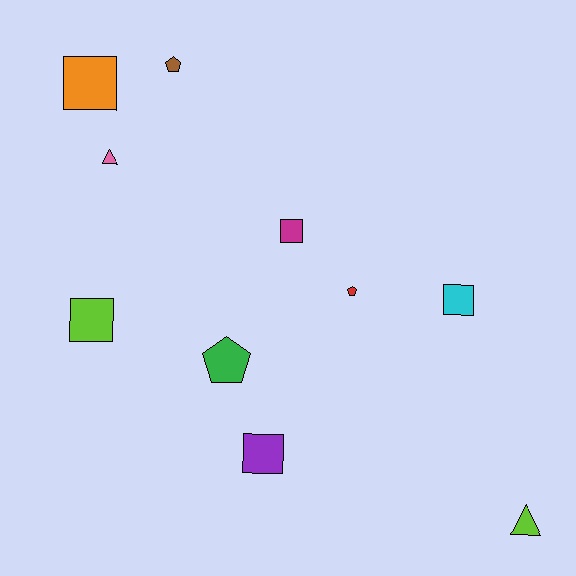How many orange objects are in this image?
There is 1 orange object.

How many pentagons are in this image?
There are 3 pentagons.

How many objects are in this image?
There are 10 objects.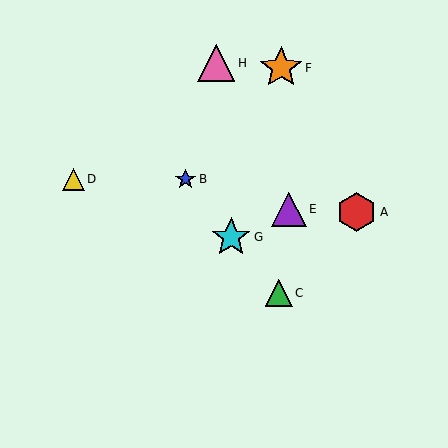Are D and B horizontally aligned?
Yes, both are at y≈179.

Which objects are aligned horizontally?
Objects B, D are aligned horizontally.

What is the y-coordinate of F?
Object F is at y≈68.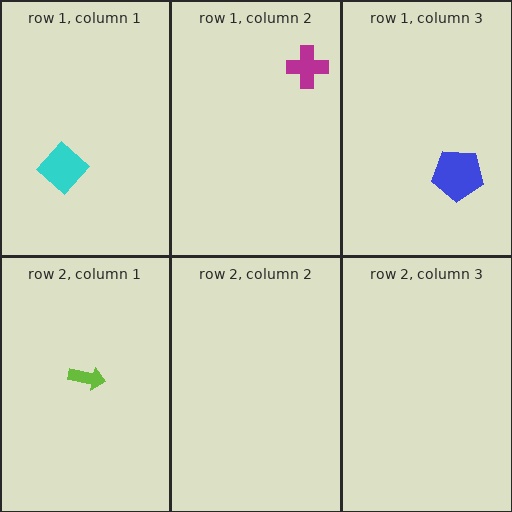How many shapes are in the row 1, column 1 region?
1.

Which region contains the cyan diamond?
The row 1, column 1 region.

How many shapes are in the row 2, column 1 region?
1.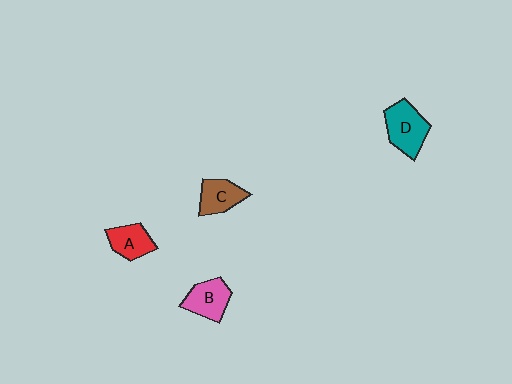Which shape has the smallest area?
Shape A (red).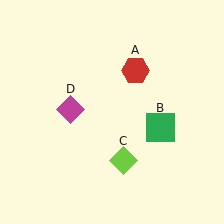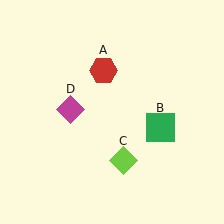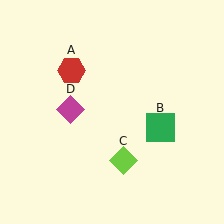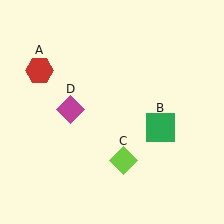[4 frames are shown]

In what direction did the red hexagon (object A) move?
The red hexagon (object A) moved left.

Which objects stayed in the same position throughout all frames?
Green square (object B) and lime diamond (object C) and magenta diamond (object D) remained stationary.